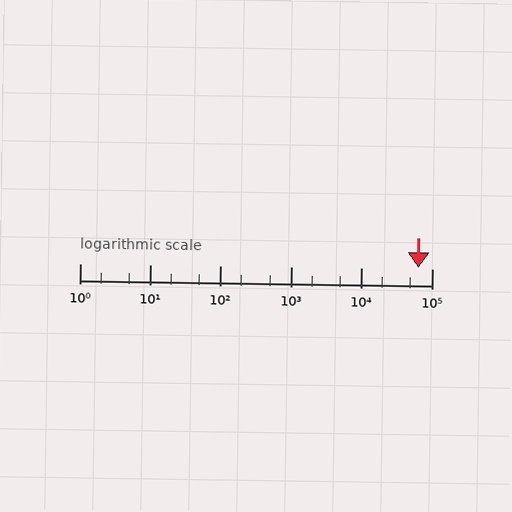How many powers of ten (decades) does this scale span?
The scale spans 5 decades, from 1 to 100000.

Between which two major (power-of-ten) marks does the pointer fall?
The pointer is between 10000 and 100000.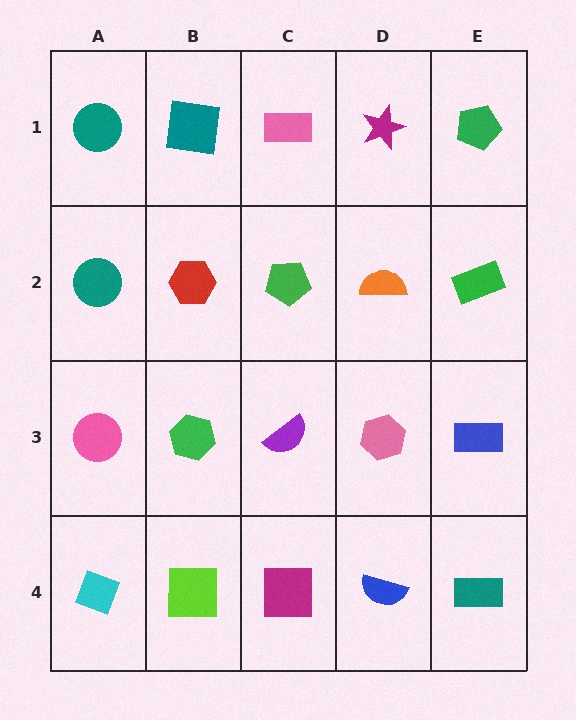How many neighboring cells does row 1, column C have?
3.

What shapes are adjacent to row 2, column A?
A teal circle (row 1, column A), a pink circle (row 3, column A), a red hexagon (row 2, column B).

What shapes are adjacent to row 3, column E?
A green rectangle (row 2, column E), a teal rectangle (row 4, column E), a pink hexagon (row 3, column D).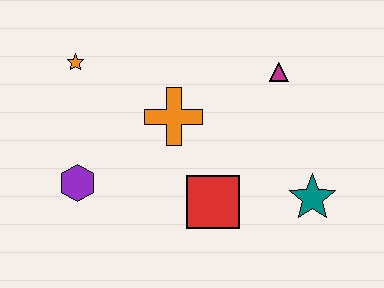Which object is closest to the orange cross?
The red square is closest to the orange cross.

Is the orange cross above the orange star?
No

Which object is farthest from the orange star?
The teal star is farthest from the orange star.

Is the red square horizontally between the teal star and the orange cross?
Yes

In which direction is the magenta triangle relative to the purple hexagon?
The magenta triangle is to the right of the purple hexagon.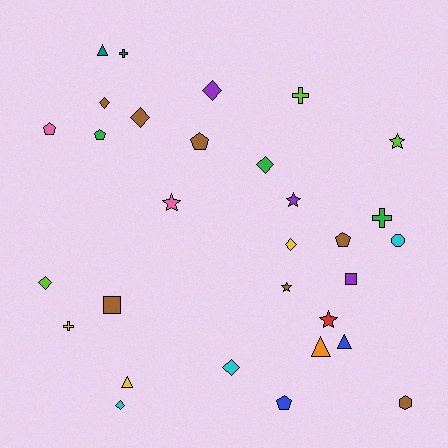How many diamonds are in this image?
There are 8 diamonds.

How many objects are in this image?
There are 30 objects.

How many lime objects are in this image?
There are 3 lime objects.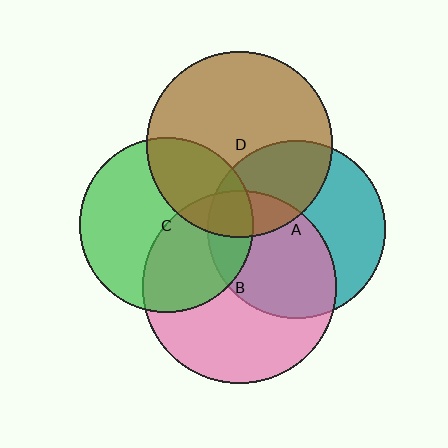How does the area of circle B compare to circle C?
Approximately 1.2 times.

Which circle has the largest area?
Circle B (pink).